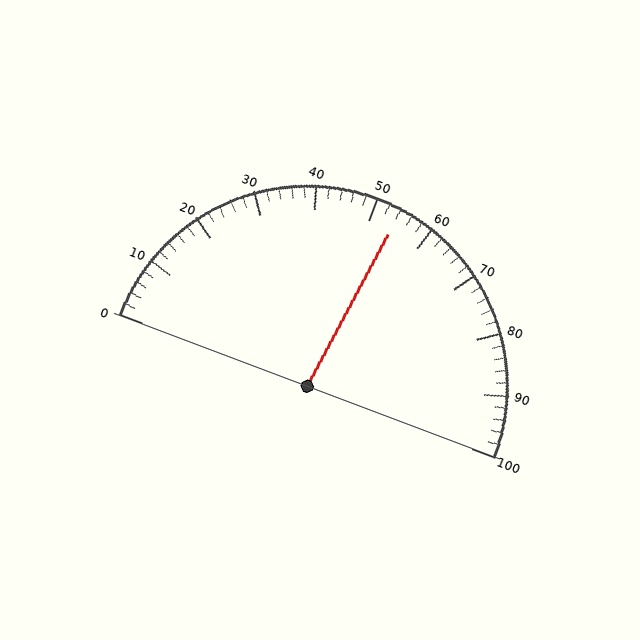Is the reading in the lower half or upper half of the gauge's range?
The reading is in the upper half of the range (0 to 100).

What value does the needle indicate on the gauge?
The needle indicates approximately 54.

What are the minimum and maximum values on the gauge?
The gauge ranges from 0 to 100.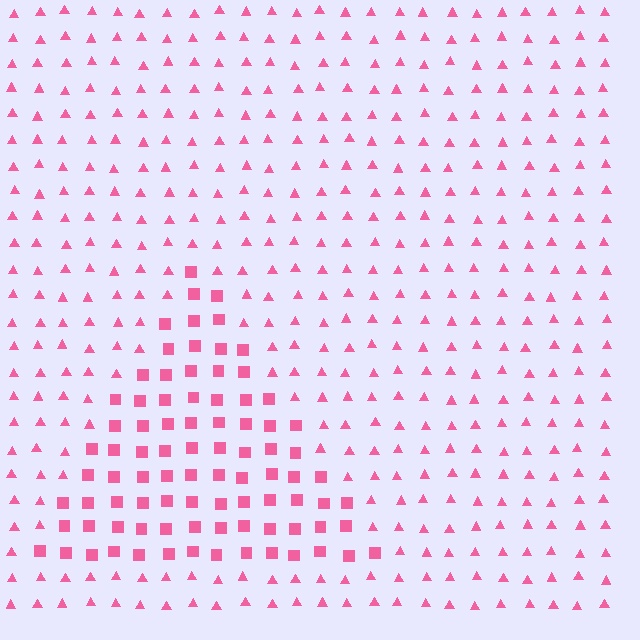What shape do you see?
I see a triangle.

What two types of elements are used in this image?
The image uses squares inside the triangle region and triangles outside it.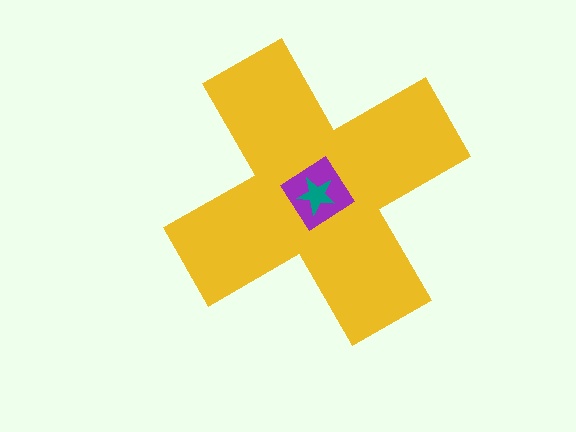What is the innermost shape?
The teal star.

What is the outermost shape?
The yellow cross.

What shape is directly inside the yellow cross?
The purple diamond.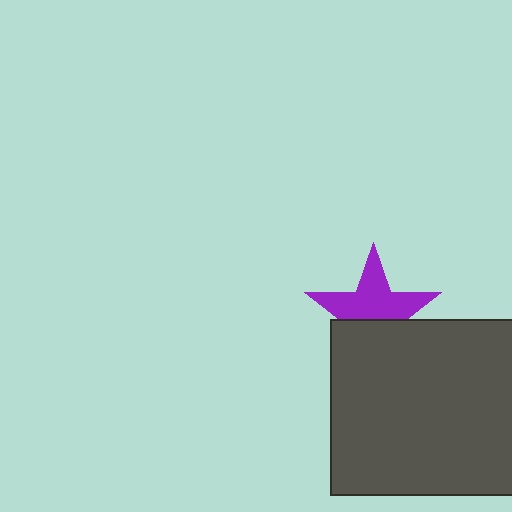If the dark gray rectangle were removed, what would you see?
You would see the complete purple star.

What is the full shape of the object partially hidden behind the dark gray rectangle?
The partially hidden object is a purple star.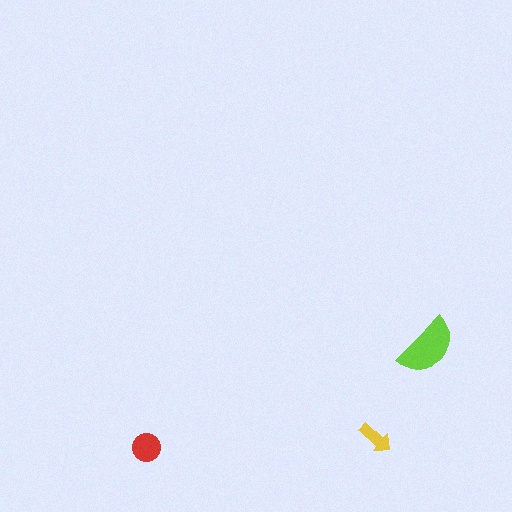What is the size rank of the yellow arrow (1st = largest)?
3rd.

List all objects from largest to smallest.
The lime semicircle, the red circle, the yellow arrow.